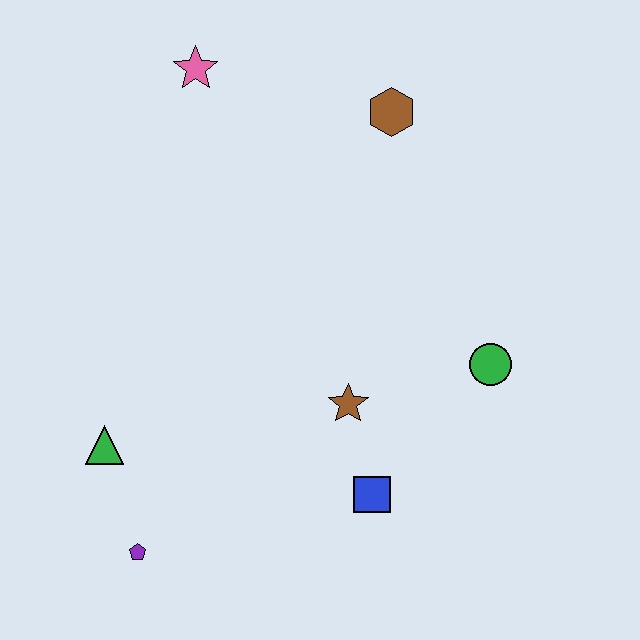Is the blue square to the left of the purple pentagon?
No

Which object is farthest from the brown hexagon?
The purple pentagon is farthest from the brown hexagon.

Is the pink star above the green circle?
Yes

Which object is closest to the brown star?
The blue square is closest to the brown star.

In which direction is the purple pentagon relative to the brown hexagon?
The purple pentagon is below the brown hexagon.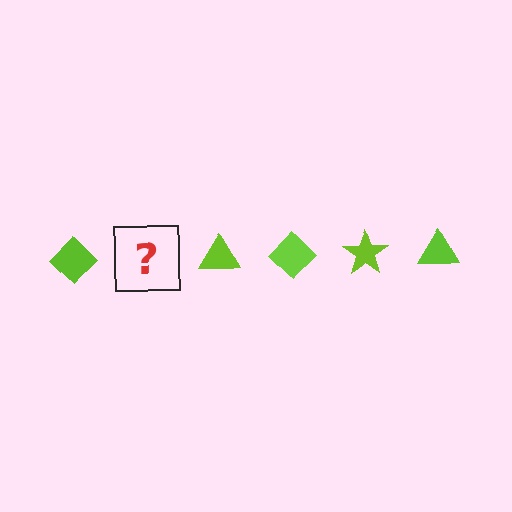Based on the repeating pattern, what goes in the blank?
The blank should be a lime star.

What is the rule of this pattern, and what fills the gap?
The rule is that the pattern cycles through diamond, star, triangle shapes in lime. The gap should be filled with a lime star.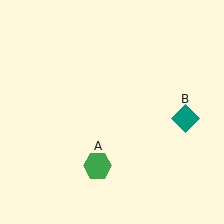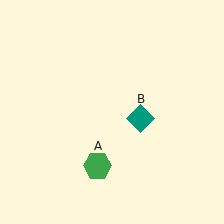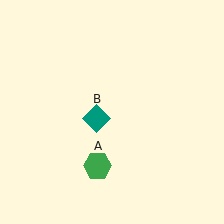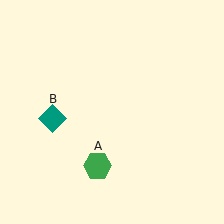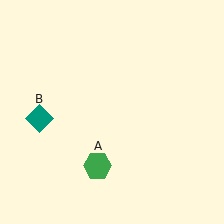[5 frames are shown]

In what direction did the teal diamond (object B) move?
The teal diamond (object B) moved left.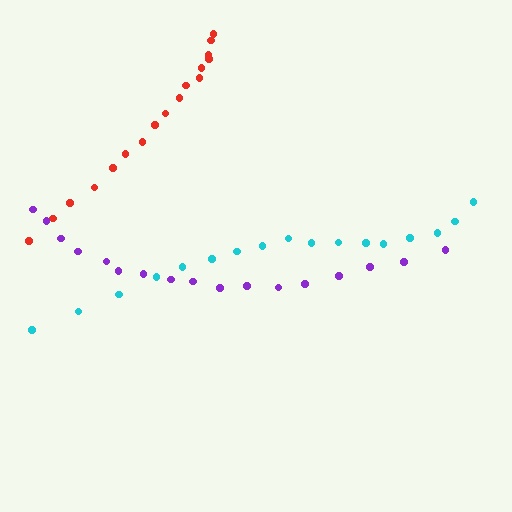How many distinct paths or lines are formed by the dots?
There are 3 distinct paths.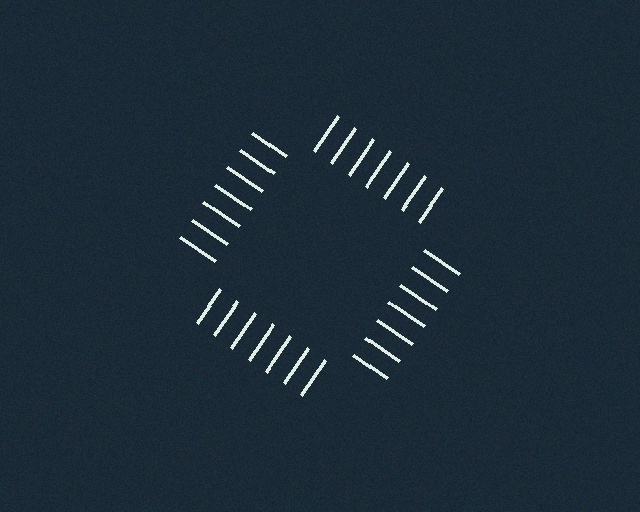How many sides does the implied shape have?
4 sides — the line-ends trace a square.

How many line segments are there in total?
28 — 7 along each of the 4 edges.